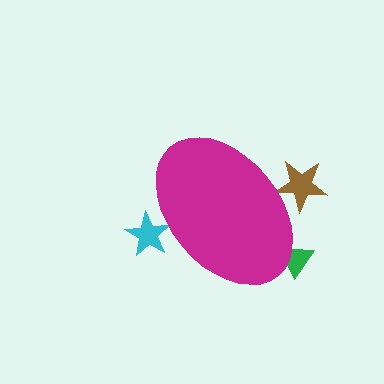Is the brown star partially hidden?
Yes, the brown star is partially hidden behind the magenta ellipse.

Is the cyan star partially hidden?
Yes, the cyan star is partially hidden behind the magenta ellipse.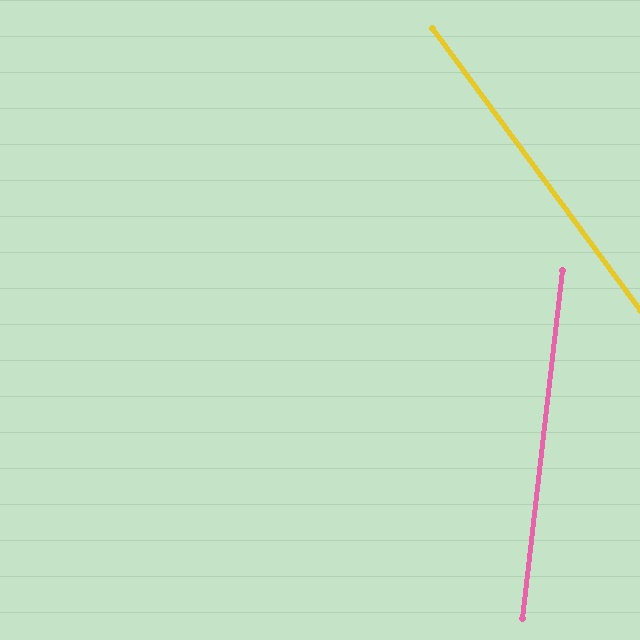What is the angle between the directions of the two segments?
Approximately 43 degrees.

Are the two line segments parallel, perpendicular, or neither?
Neither parallel nor perpendicular — they differ by about 43°.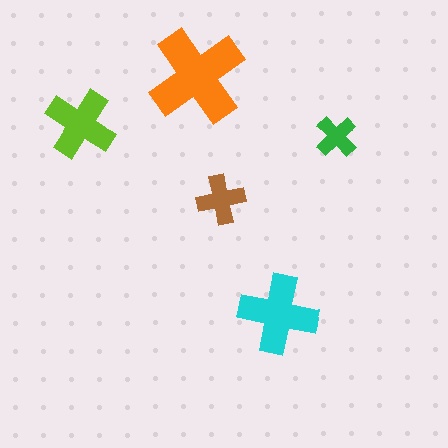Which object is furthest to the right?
The green cross is rightmost.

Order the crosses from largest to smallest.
the orange one, the cyan one, the lime one, the brown one, the green one.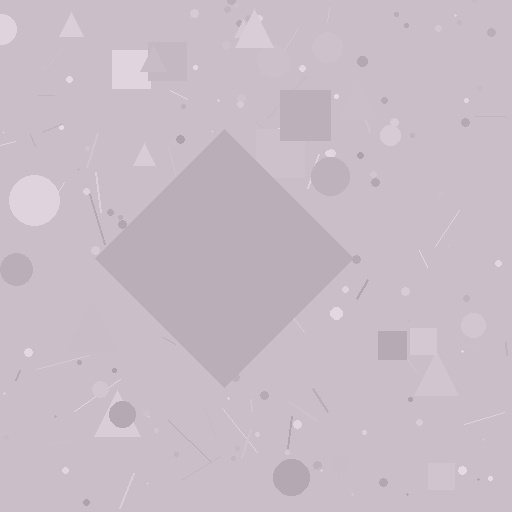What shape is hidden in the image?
A diamond is hidden in the image.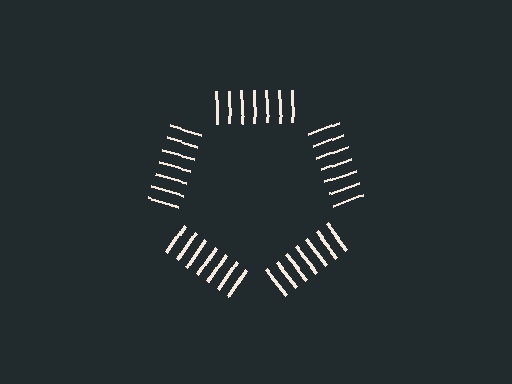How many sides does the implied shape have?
5 sides — the line-ends trace a pentagon.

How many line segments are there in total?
35 — 7 along each of the 5 edges.